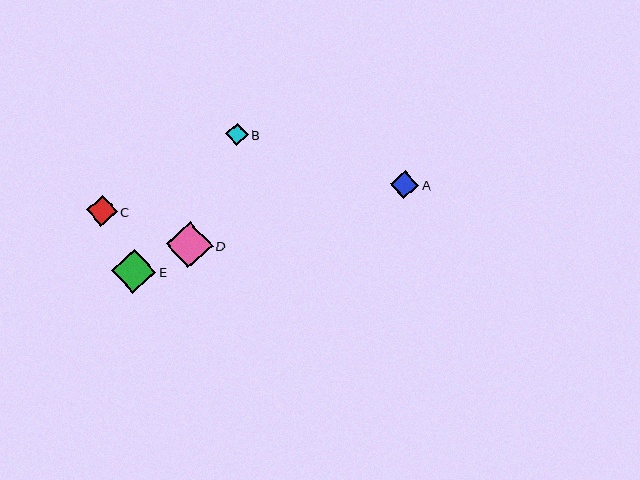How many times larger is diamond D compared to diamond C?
Diamond D is approximately 1.5 times the size of diamond C.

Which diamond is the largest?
Diamond D is the largest with a size of approximately 46 pixels.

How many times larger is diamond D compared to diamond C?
Diamond D is approximately 1.5 times the size of diamond C.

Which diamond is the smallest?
Diamond B is the smallest with a size of approximately 22 pixels.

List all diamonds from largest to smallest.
From largest to smallest: D, E, C, A, B.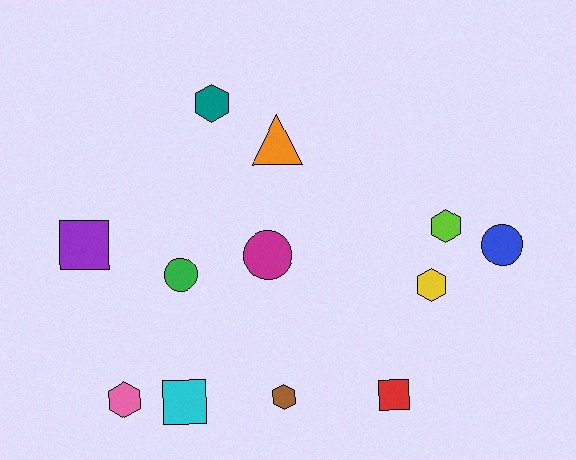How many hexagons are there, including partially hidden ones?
There are 5 hexagons.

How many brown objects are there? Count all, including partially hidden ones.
There is 1 brown object.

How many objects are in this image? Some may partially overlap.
There are 12 objects.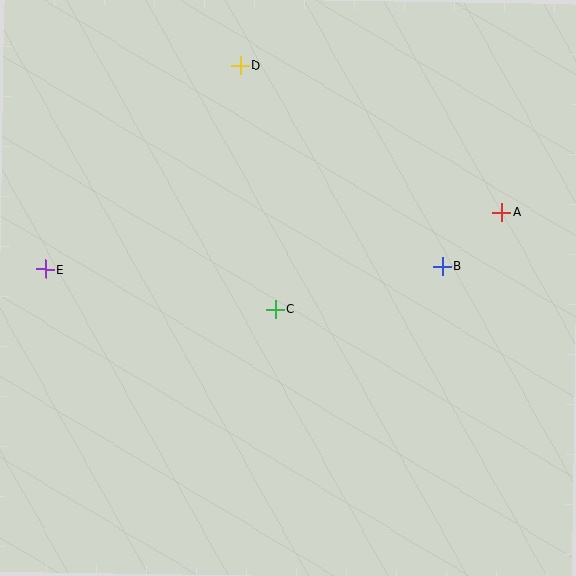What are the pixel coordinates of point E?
Point E is at (45, 269).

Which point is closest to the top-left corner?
Point D is closest to the top-left corner.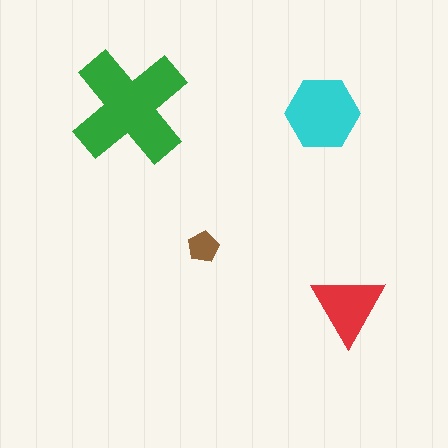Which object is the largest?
The green cross.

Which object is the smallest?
The brown pentagon.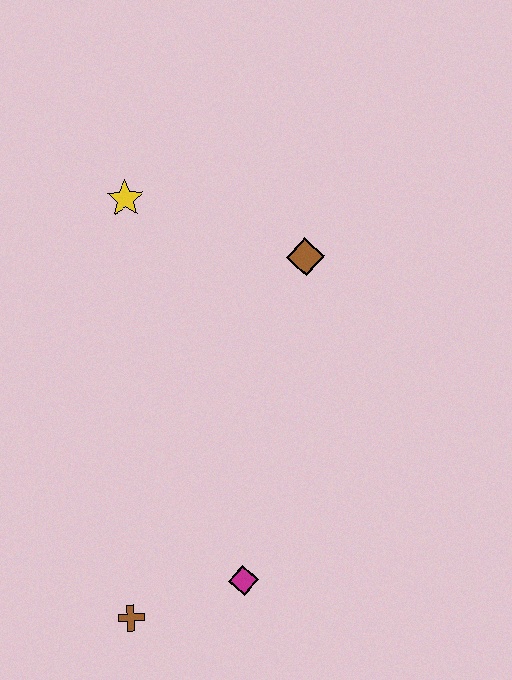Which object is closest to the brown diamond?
The yellow star is closest to the brown diamond.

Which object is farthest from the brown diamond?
The brown cross is farthest from the brown diamond.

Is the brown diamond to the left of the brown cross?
No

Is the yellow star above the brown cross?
Yes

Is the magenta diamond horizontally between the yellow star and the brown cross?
No